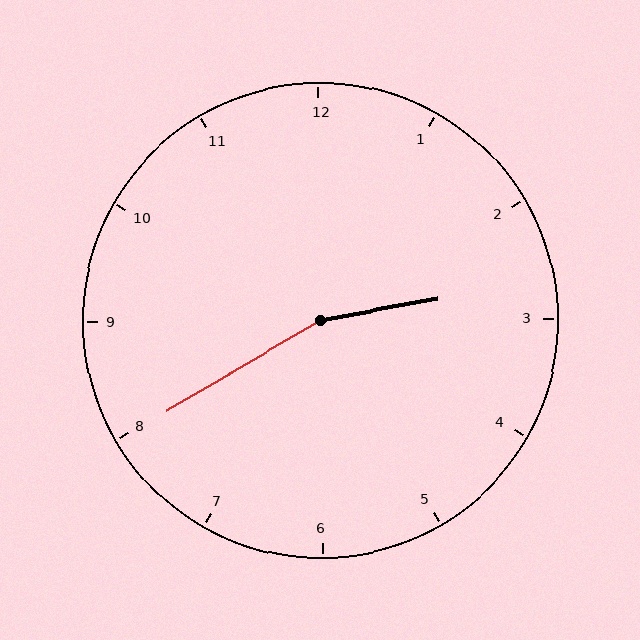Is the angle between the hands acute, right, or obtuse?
It is obtuse.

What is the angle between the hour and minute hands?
Approximately 160 degrees.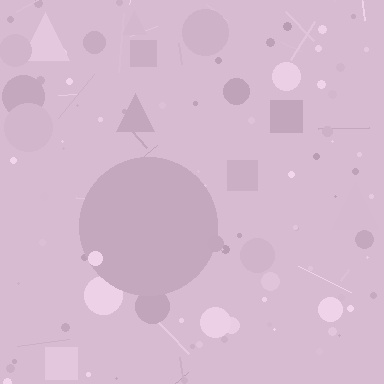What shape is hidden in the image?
A circle is hidden in the image.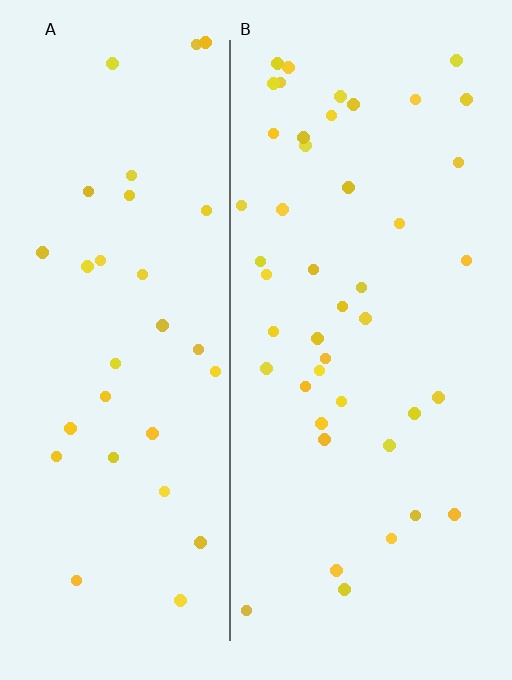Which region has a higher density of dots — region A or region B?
B (the right).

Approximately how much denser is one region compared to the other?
Approximately 1.4× — region B over region A.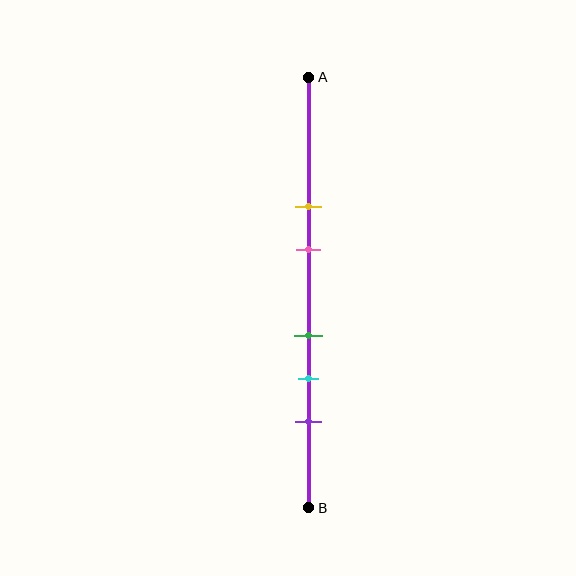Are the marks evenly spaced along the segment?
No, the marks are not evenly spaced.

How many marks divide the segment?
There are 5 marks dividing the segment.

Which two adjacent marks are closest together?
The green and cyan marks are the closest adjacent pair.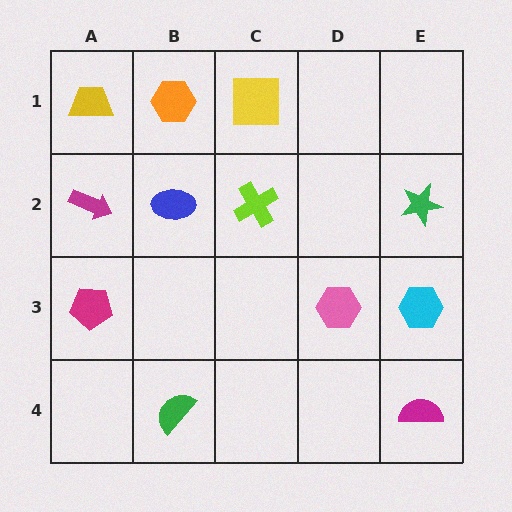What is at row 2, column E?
A green star.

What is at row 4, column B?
A green semicircle.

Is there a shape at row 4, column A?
No, that cell is empty.